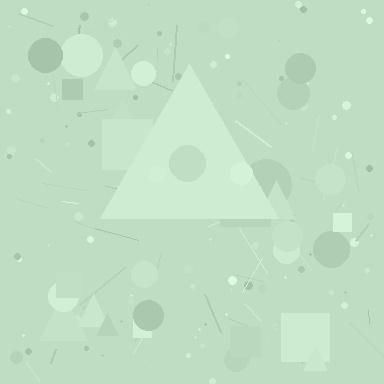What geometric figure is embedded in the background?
A triangle is embedded in the background.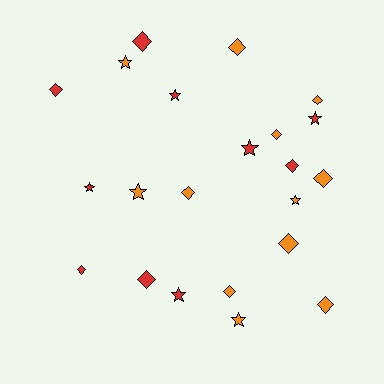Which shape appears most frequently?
Diamond, with 13 objects.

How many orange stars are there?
There are 4 orange stars.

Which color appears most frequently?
Orange, with 12 objects.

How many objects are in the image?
There are 22 objects.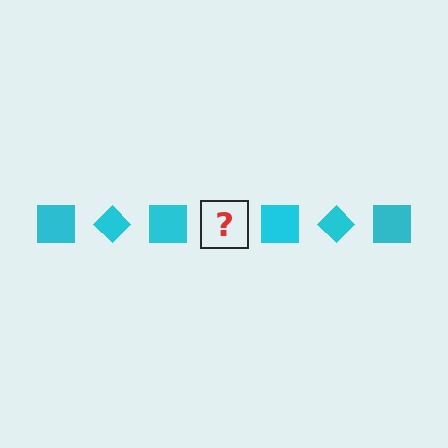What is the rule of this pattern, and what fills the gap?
The rule is that the pattern cycles through square, diamond shapes in cyan. The gap should be filled with a cyan diamond.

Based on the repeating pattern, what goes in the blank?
The blank should be a cyan diamond.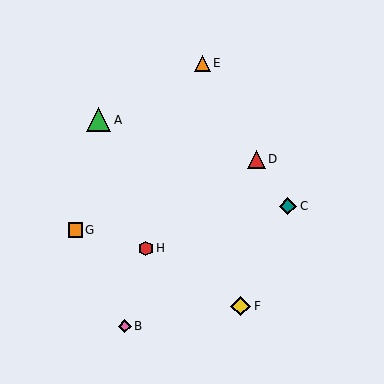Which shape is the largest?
The green triangle (labeled A) is the largest.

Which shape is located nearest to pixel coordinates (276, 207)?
The teal diamond (labeled C) at (288, 206) is nearest to that location.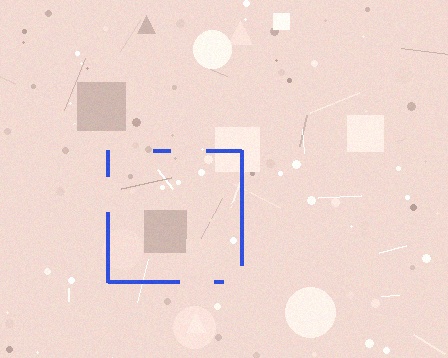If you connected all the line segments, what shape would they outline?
They would outline a square.